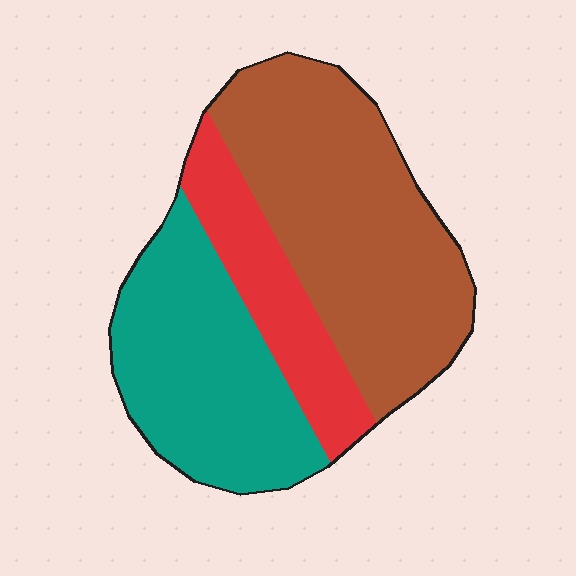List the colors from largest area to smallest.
From largest to smallest: brown, teal, red.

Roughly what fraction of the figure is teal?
Teal takes up about one third (1/3) of the figure.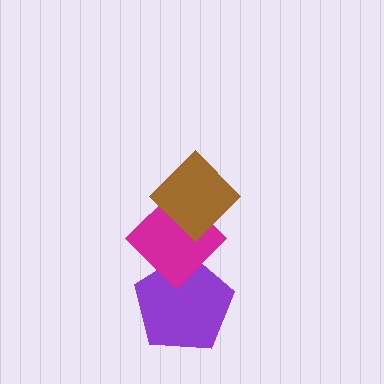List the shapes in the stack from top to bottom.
From top to bottom: the brown diamond, the magenta diamond, the purple pentagon.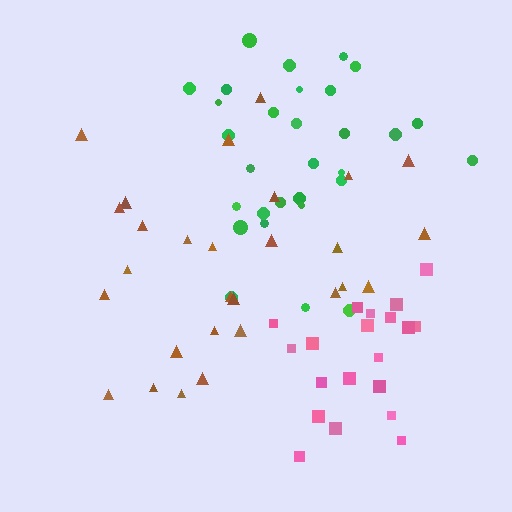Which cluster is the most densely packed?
Pink.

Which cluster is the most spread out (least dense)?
Brown.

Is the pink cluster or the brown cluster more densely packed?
Pink.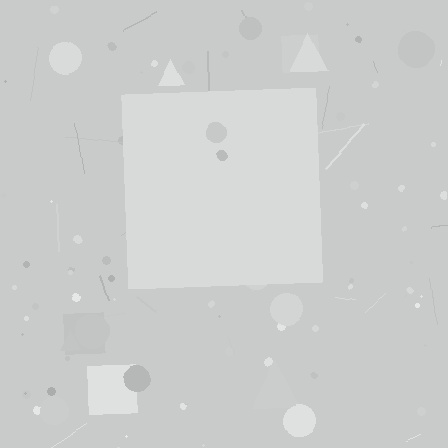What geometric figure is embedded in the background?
A square is embedded in the background.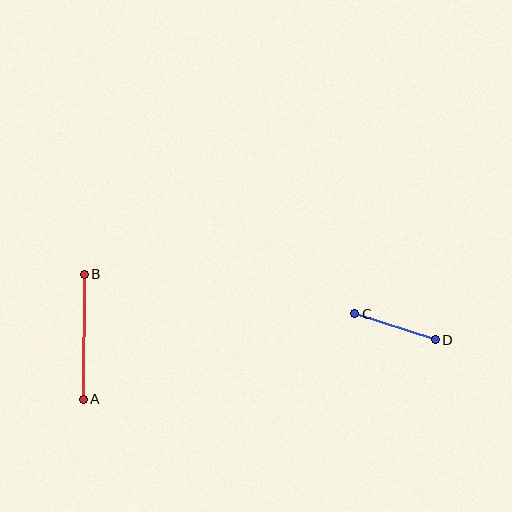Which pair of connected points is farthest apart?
Points A and B are farthest apart.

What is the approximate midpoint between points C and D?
The midpoint is at approximately (395, 327) pixels.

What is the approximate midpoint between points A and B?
The midpoint is at approximately (84, 337) pixels.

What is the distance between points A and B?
The distance is approximately 125 pixels.